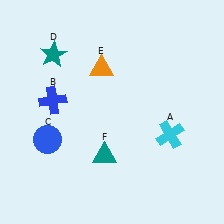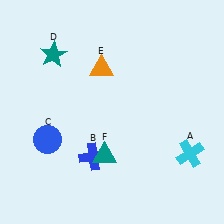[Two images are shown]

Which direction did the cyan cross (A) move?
The cyan cross (A) moved right.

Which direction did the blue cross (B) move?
The blue cross (B) moved down.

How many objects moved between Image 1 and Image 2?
2 objects moved between the two images.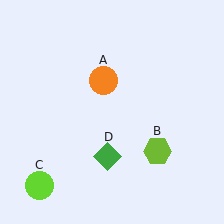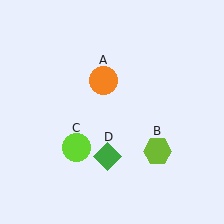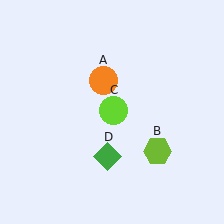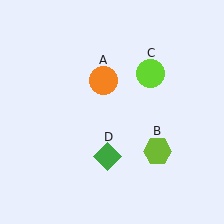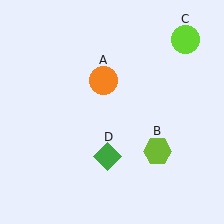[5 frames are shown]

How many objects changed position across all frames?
1 object changed position: lime circle (object C).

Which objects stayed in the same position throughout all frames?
Orange circle (object A) and lime hexagon (object B) and green diamond (object D) remained stationary.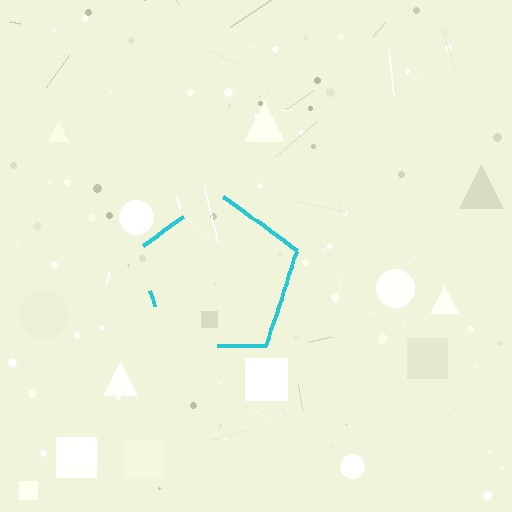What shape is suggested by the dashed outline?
The dashed outline suggests a pentagon.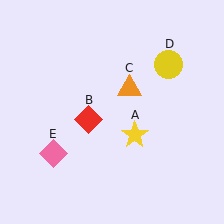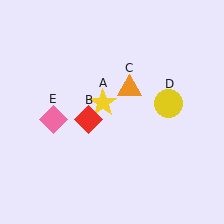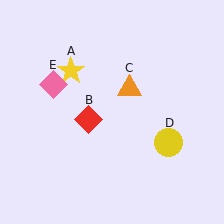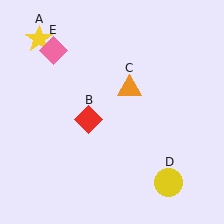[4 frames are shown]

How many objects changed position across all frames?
3 objects changed position: yellow star (object A), yellow circle (object D), pink diamond (object E).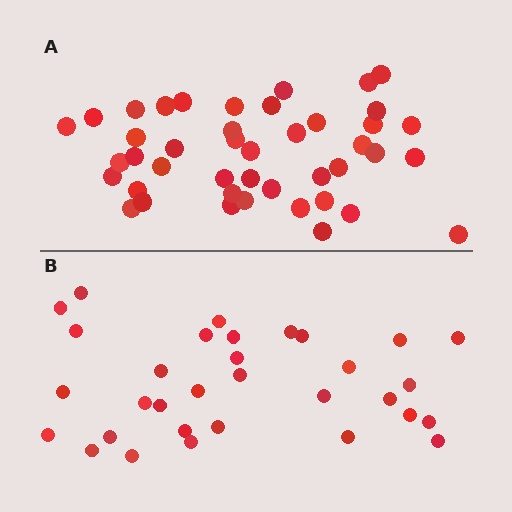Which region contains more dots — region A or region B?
Region A (the top region) has more dots.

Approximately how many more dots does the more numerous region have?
Region A has roughly 12 or so more dots than region B.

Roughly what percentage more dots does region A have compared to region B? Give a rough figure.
About 35% more.